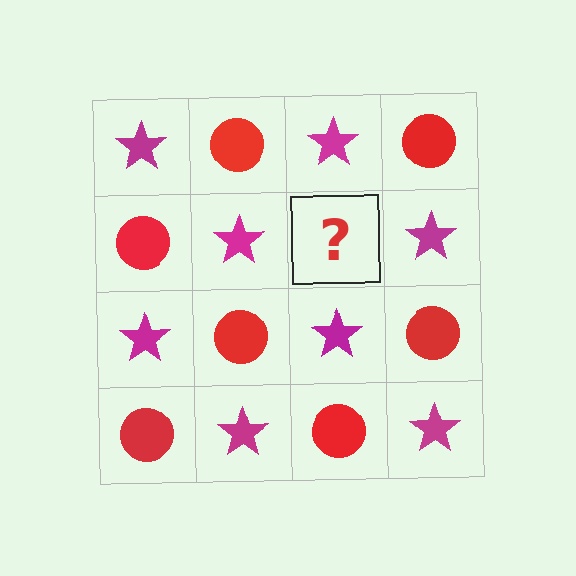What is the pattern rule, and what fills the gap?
The rule is that it alternates magenta star and red circle in a checkerboard pattern. The gap should be filled with a red circle.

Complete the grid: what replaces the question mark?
The question mark should be replaced with a red circle.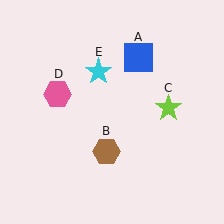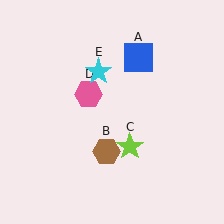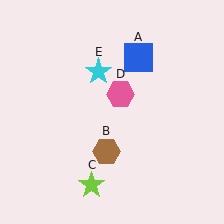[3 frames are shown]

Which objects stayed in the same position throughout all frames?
Blue square (object A) and brown hexagon (object B) and cyan star (object E) remained stationary.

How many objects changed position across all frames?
2 objects changed position: lime star (object C), pink hexagon (object D).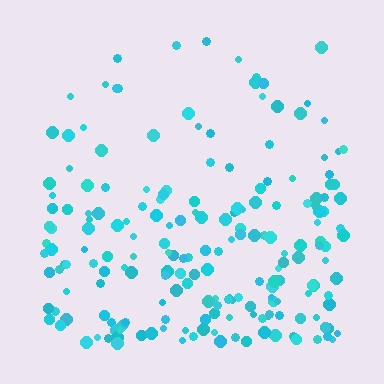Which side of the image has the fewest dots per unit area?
The top.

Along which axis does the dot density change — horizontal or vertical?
Vertical.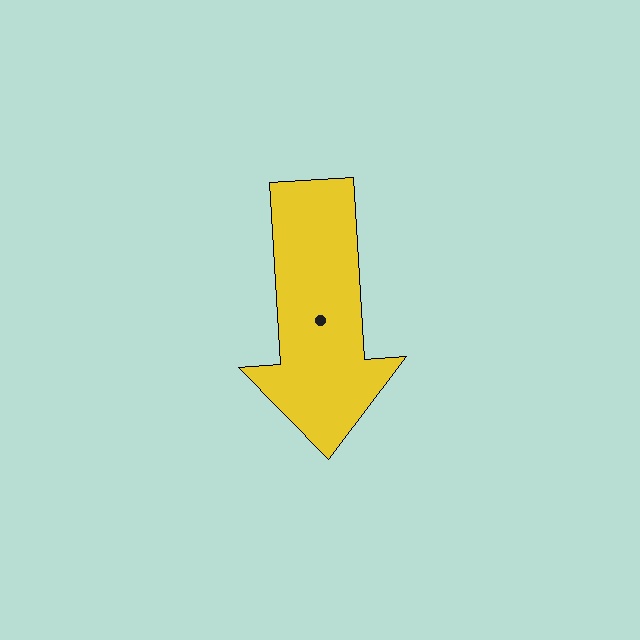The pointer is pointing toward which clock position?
Roughly 6 o'clock.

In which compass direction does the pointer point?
South.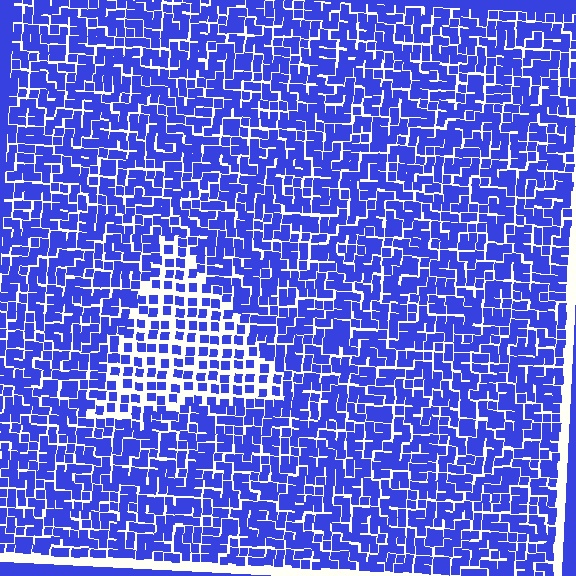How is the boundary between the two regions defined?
The boundary is defined by a change in element density (approximately 1.8x ratio). All elements are the same color, size, and shape.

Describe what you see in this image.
The image contains small blue elements arranged at two different densities. A triangle-shaped region is visible where the elements are less densely packed than the surrounding area.